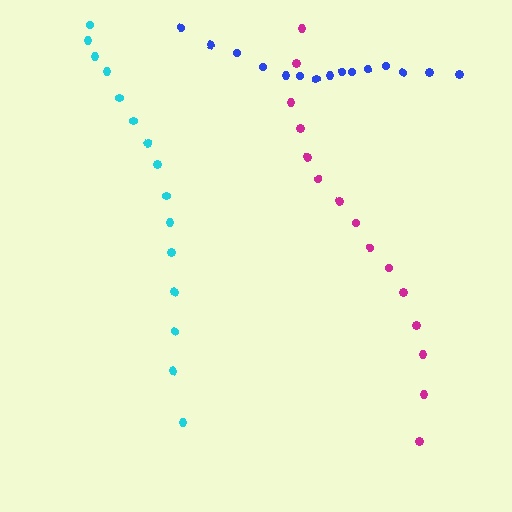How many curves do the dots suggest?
There are 3 distinct paths.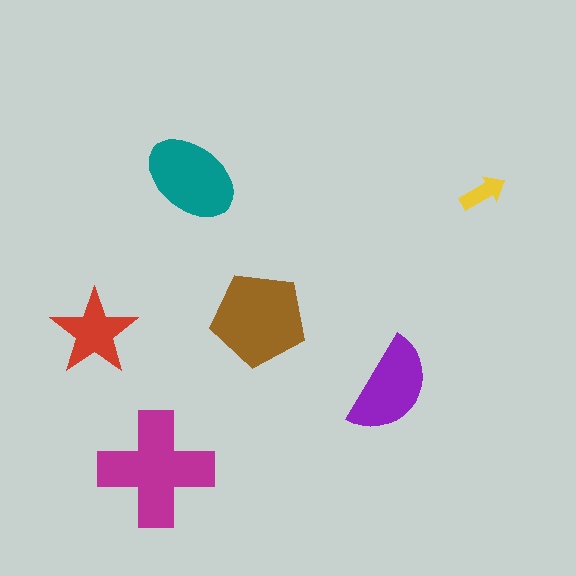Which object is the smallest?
The yellow arrow.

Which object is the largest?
The magenta cross.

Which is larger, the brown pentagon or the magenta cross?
The magenta cross.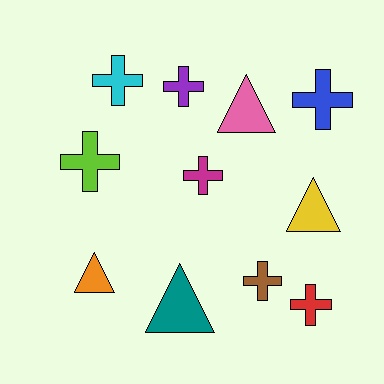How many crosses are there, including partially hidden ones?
There are 7 crosses.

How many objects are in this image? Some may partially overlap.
There are 11 objects.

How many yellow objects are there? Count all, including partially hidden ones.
There is 1 yellow object.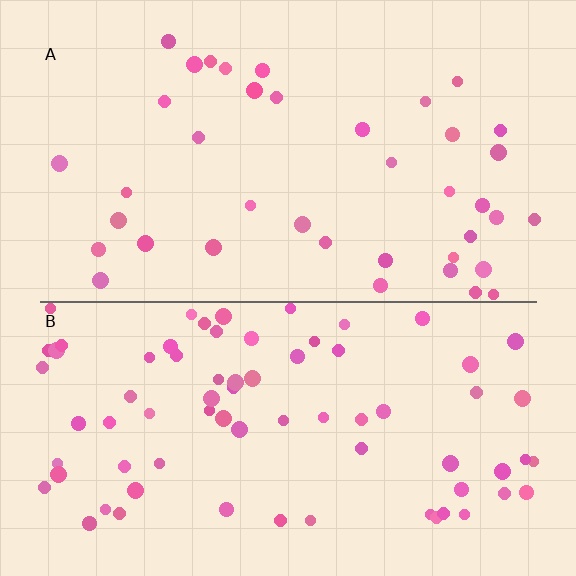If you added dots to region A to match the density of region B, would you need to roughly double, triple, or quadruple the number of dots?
Approximately double.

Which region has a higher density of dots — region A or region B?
B (the bottom).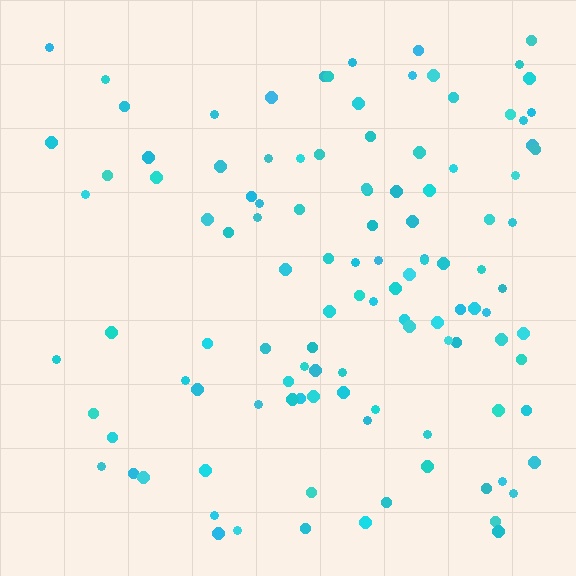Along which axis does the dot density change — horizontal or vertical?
Horizontal.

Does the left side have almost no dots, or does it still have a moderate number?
Still a moderate number, just noticeably fewer than the right.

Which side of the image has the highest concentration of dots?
The right.